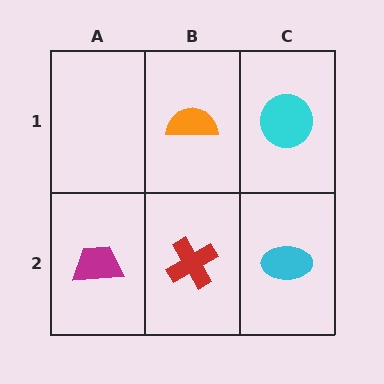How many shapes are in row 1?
2 shapes.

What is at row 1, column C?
A cyan circle.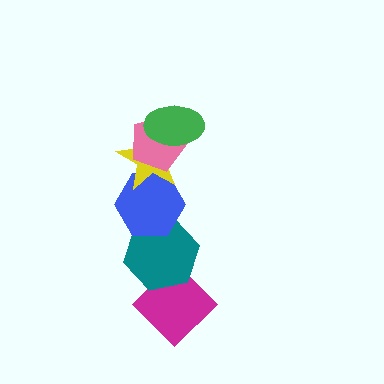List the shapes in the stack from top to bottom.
From top to bottom: the green ellipse, the pink pentagon, the yellow star, the blue hexagon, the teal hexagon, the magenta diamond.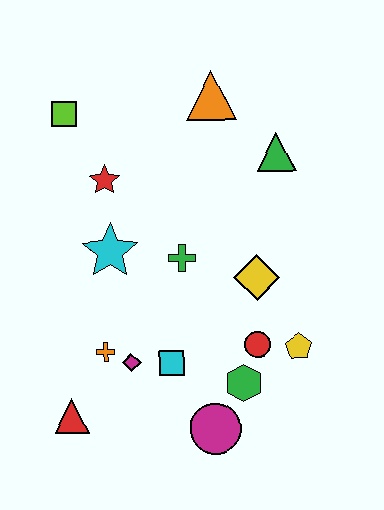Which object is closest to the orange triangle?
The green triangle is closest to the orange triangle.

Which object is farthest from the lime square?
The magenta circle is farthest from the lime square.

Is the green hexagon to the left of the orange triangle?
No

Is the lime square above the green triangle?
Yes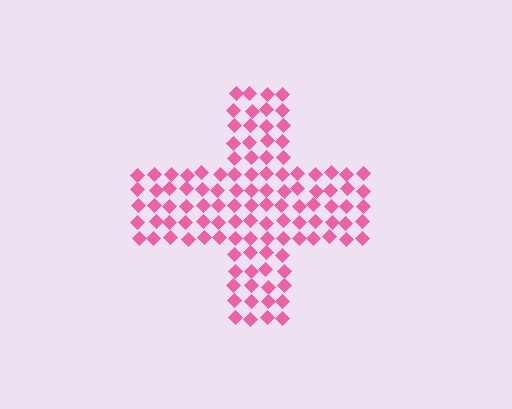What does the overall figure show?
The overall figure shows a cross.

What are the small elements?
The small elements are diamonds.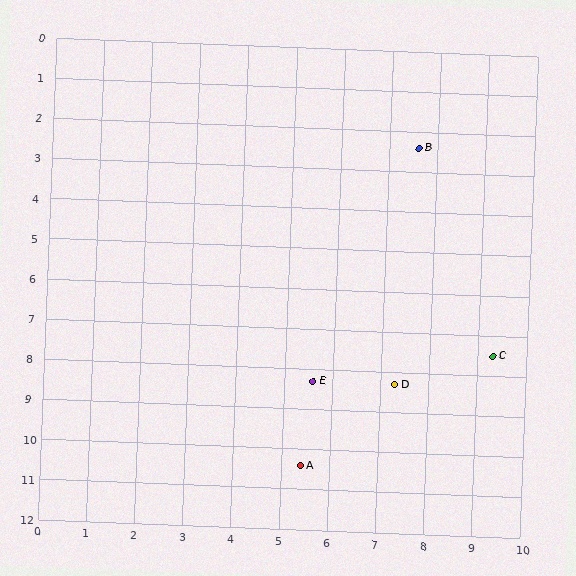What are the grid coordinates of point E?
Point E is at approximately (5.6, 8.3).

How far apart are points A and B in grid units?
Points A and B are about 8.3 grid units apart.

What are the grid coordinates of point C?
Point C is at approximately (9.3, 7.5).